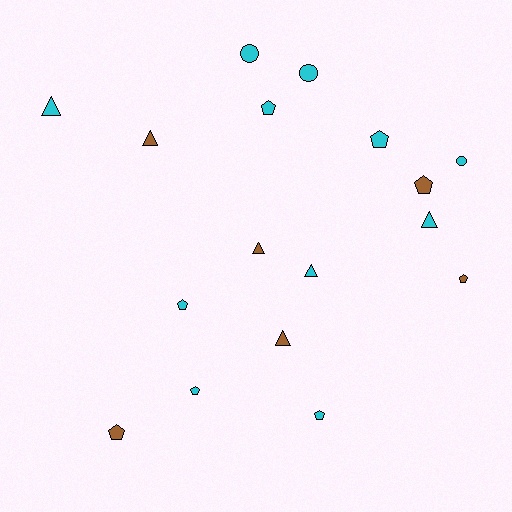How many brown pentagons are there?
There are 3 brown pentagons.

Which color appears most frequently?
Cyan, with 11 objects.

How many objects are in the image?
There are 17 objects.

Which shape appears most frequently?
Pentagon, with 8 objects.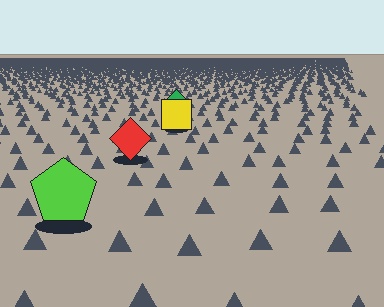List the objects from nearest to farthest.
From nearest to farthest: the lime pentagon, the red diamond, the yellow square, the green diamond.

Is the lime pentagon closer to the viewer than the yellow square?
Yes. The lime pentagon is closer — you can tell from the texture gradient: the ground texture is coarser near it.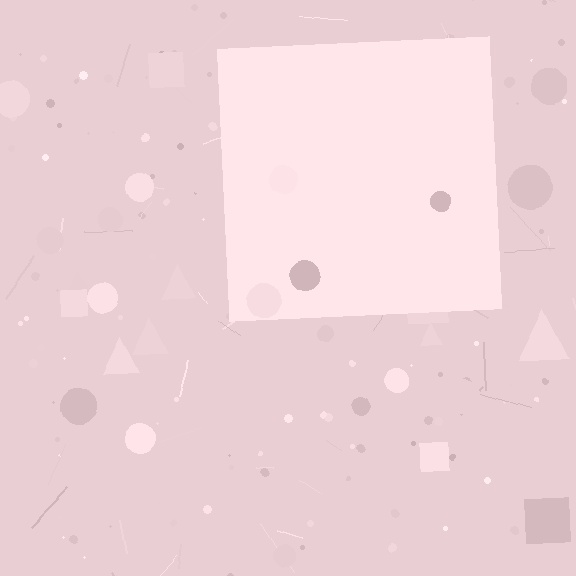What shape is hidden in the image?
A square is hidden in the image.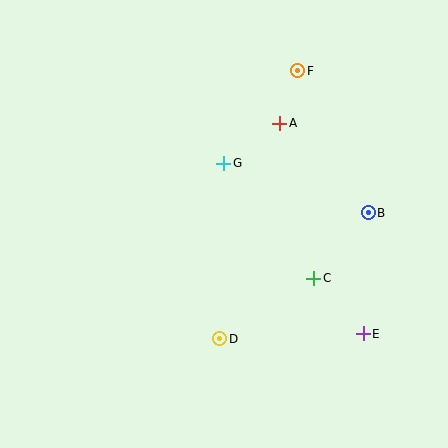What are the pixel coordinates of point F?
Point F is at (298, 71).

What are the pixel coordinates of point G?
Point G is at (224, 163).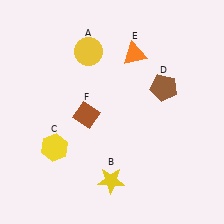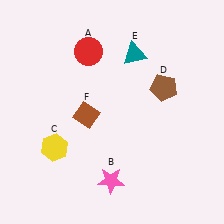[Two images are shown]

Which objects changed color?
A changed from yellow to red. B changed from yellow to pink. E changed from orange to teal.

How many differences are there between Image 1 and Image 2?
There are 3 differences between the two images.